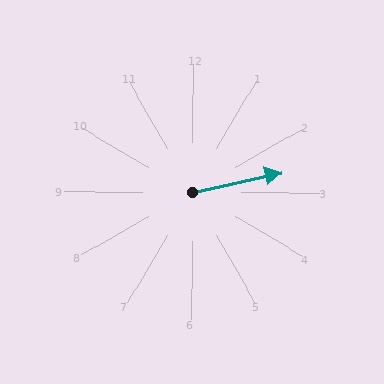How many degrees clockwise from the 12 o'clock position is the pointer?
Approximately 78 degrees.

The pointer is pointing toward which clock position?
Roughly 3 o'clock.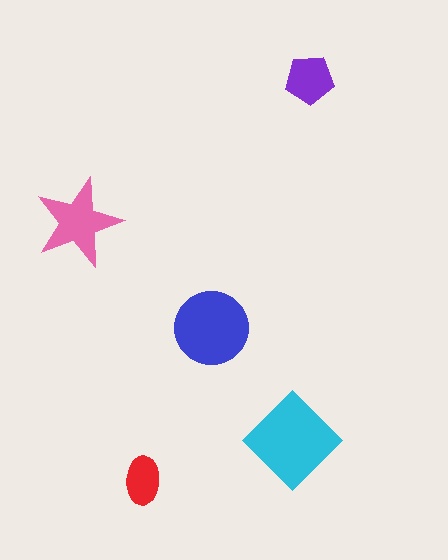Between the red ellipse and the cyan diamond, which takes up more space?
The cyan diamond.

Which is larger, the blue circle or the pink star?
The blue circle.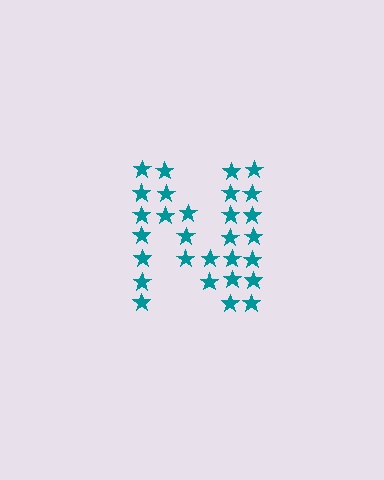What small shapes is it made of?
It is made of small stars.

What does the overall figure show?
The overall figure shows the letter N.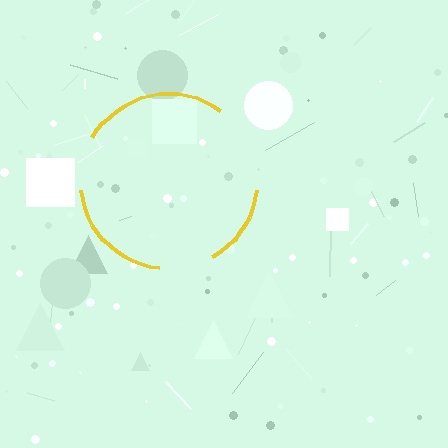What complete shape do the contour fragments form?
The contour fragments form a circle.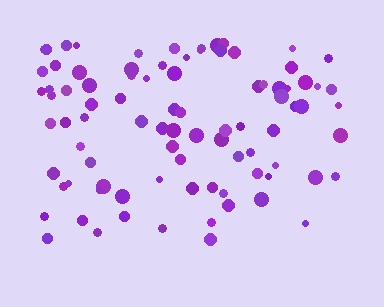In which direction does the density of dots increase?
From bottom to top, with the top side densest.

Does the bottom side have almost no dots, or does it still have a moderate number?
Still a moderate number, just noticeably fewer than the top.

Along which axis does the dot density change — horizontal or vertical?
Vertical.